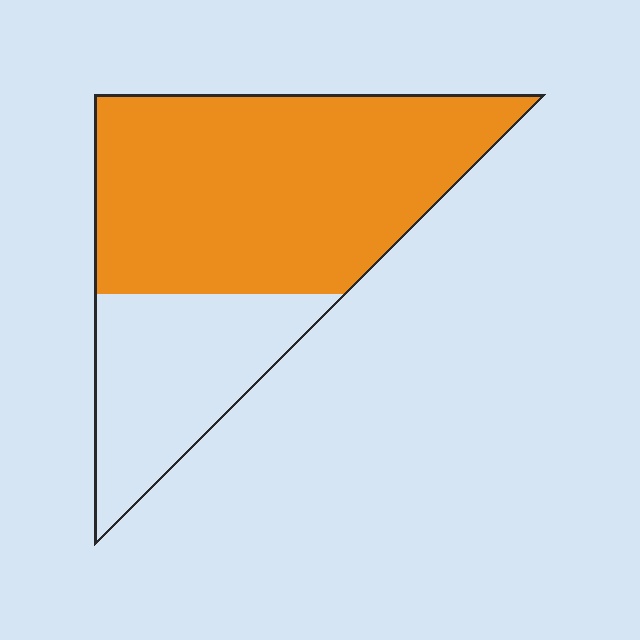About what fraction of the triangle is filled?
About two thirds (2/3).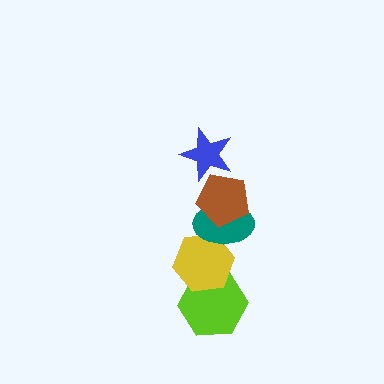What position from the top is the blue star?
The blue star is 1st from the top.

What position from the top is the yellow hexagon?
The yellow hexagon is 4th from the top.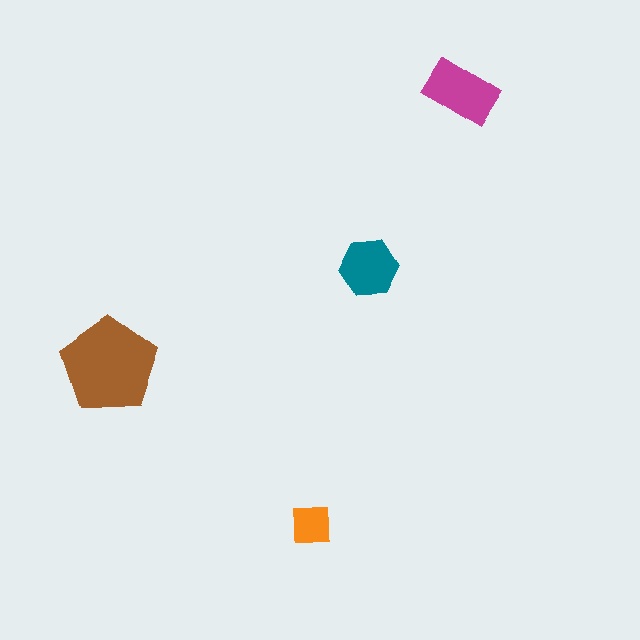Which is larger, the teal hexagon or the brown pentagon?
The brown pentagon.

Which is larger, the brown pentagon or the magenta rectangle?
The brown pentagon.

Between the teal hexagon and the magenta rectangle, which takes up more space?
The magenta rectangle.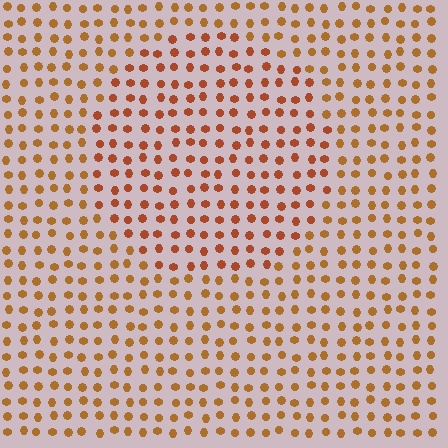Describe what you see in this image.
The image is filled with small brown elements in a uniform arrangement. A circle-shaped region is visible where the elements are tinted to a slightly different hue, forming a subtle color boundary.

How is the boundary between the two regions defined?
The boundary is defined purely by a slight shift in hue (about 19 degrees). Spacing, size, and orientation are identical on both sides.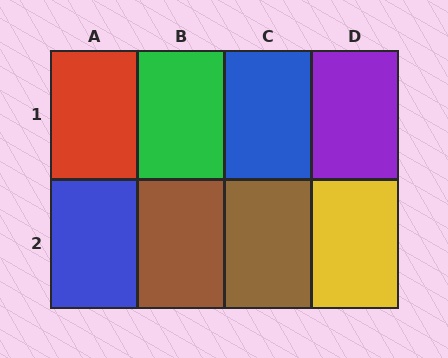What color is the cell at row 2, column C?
Brown.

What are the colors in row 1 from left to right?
Red, green, blue, purple.